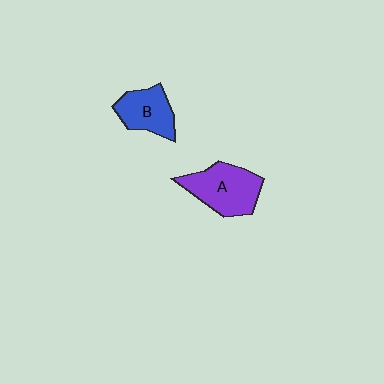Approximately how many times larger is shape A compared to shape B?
Approximately 1.4 times.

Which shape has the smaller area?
Shape B (blue).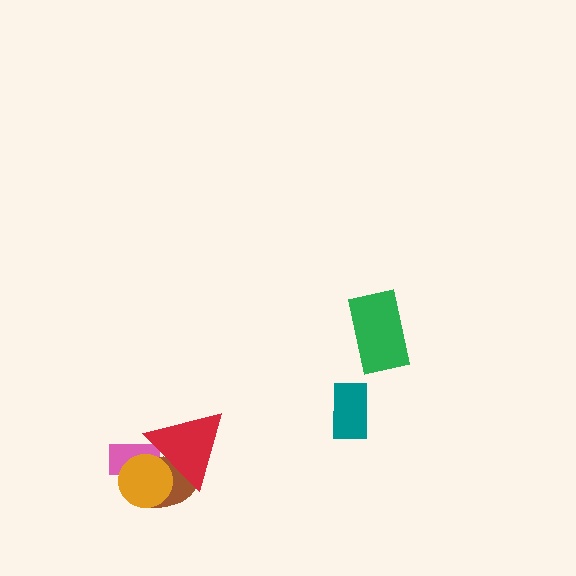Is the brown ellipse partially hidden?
Yes, it is partially covered by another shape.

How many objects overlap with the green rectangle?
0 objects overlap with the green rectangle.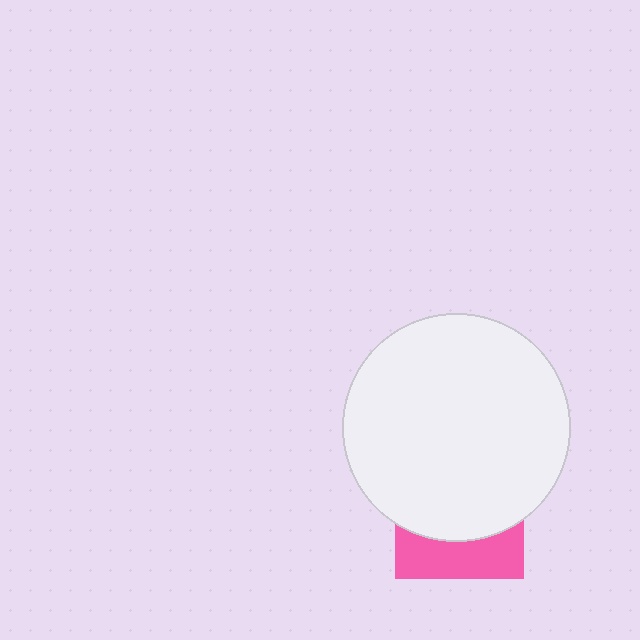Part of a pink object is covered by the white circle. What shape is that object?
It is a square.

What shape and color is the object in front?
The object in front is a white circle.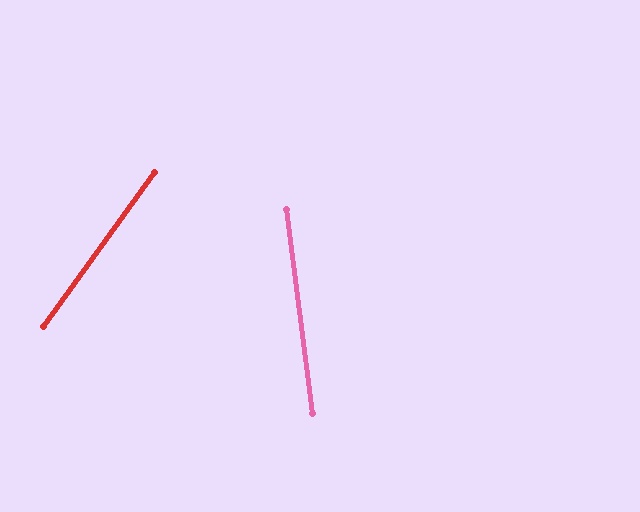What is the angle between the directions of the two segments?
Approximately 43 degrees.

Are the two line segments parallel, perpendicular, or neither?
Neither parallel nor perpendicular — they differ by about 43°.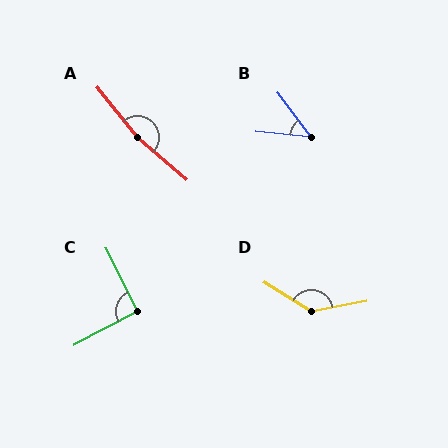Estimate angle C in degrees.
Approximately 91 degrees.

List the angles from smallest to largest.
B (47°), C (91°), D (138°), A (169°).